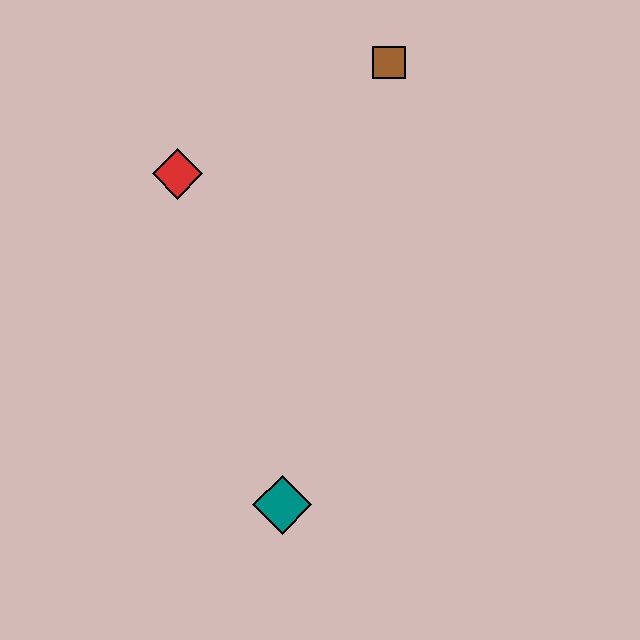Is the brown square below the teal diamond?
No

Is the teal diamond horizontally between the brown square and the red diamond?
Yes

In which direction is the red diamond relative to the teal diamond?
The red diamond is above the teal diamond.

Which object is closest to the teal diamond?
The red diamond is closest to the teal diamond.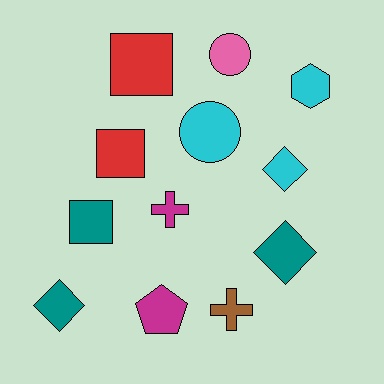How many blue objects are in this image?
There are no blue objects.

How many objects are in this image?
There are 12 objects.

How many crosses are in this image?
There are 2 crosses.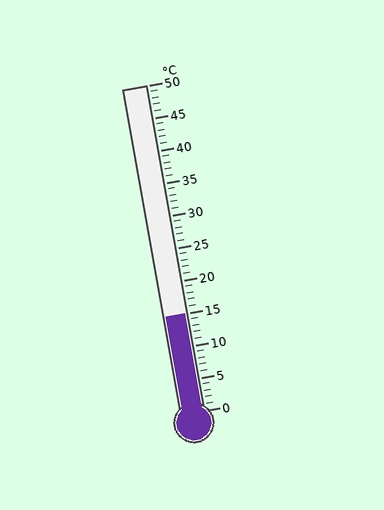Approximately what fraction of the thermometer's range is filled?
The thermometer is filled to approximately 30% of its range.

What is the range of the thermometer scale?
The thermometer scale ranges from 0°C to 50°C.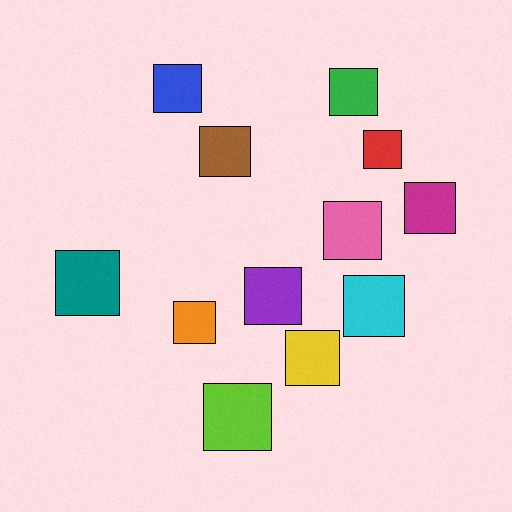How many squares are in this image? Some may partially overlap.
There are 12 squares.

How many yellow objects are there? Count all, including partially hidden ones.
There is 1 yellow object.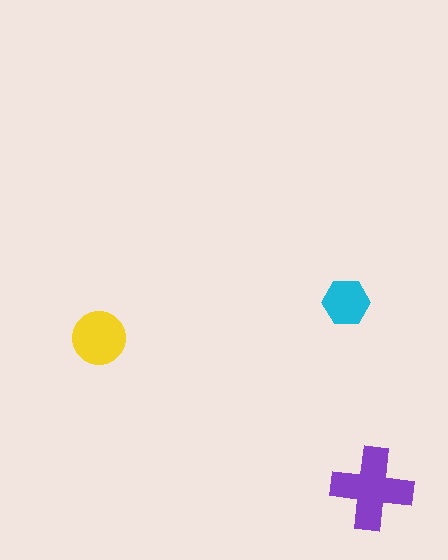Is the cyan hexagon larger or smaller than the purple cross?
Smaller.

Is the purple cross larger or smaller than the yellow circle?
Larger.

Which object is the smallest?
The cyan hexagon.